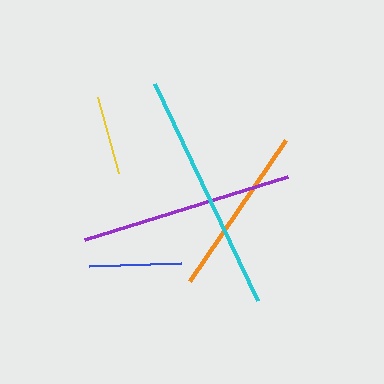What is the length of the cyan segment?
The cyan segment is approximately 241 pixels long.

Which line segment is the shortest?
The yellow line is the shortest at approximately 79 pixels.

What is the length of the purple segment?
The purple segment is approximately 213 pixels long.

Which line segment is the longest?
The cyan line is the longest at approximately 241 pixels.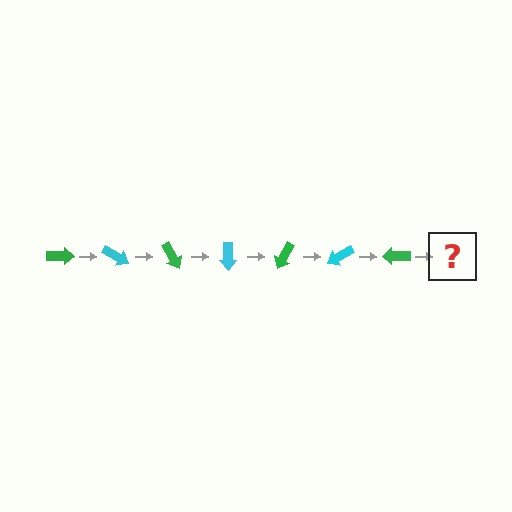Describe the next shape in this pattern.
It should be a cyan arrow, rotated 210 degrees from the start.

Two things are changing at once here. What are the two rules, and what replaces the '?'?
The two rules are that it rotates 30 degrees each step and the color cycles through green and cyan. The '?' should be a cyan arrow, rotated 210 degrees from the start.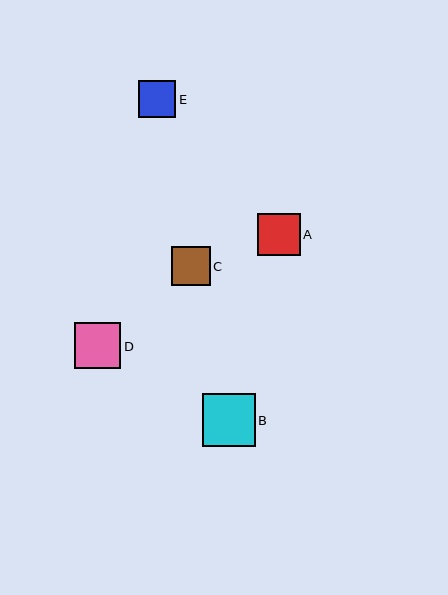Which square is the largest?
Square B is the largest with a size of approximately 53 pixels.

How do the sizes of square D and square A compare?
Square D and square A are approximately the same size.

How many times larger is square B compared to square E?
Square B is approximately 1.5 times the size of square E.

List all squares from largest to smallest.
From largest to smallest: B, D, A, C, E.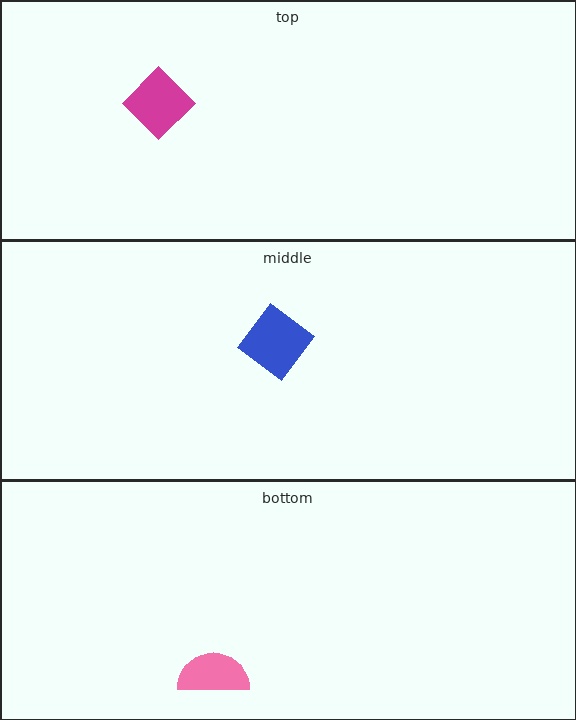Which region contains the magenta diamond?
The top region.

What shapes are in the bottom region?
The pink semicircle.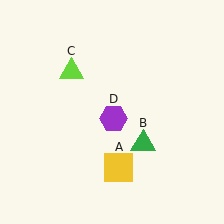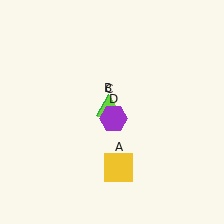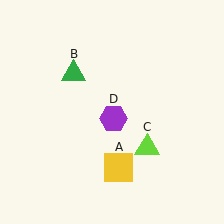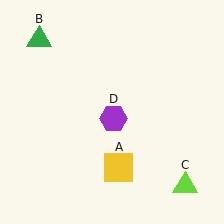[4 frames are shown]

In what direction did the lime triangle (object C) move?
The lime triangle (object C) moved down and to the right.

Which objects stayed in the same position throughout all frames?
Yellow square (object A) and purple hexagon (object D) remained stationary.